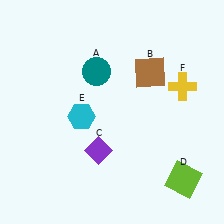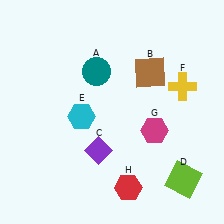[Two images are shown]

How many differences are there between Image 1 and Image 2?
There are 2 differences between the two images.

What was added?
A magenta hexagon (G), a red hexagon (H) were added in Image 2.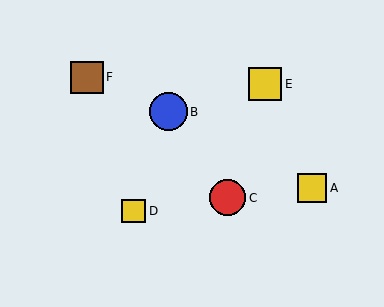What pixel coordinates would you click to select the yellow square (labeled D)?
Click at (134, 211) to select the yellow square D.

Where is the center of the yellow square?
The center of the yellow square is at (134, 211).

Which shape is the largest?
The blue circle (labeled B) is the largest.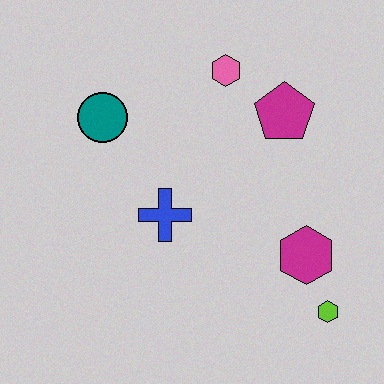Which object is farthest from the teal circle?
The lime hexagon is farthest from the teal circle.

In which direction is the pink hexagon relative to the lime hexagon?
The pink hexagon is above the lime hexagon.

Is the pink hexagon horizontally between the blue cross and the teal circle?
No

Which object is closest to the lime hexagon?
The magenta hexagon is closest to the lime hexagon.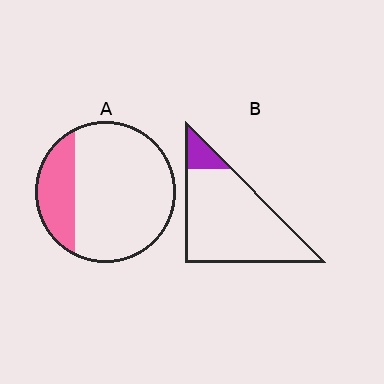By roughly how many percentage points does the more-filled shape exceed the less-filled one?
By roughly 10 percentage points (A over B).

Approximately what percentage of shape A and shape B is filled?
A is approximately 25% and B is approximately 10%.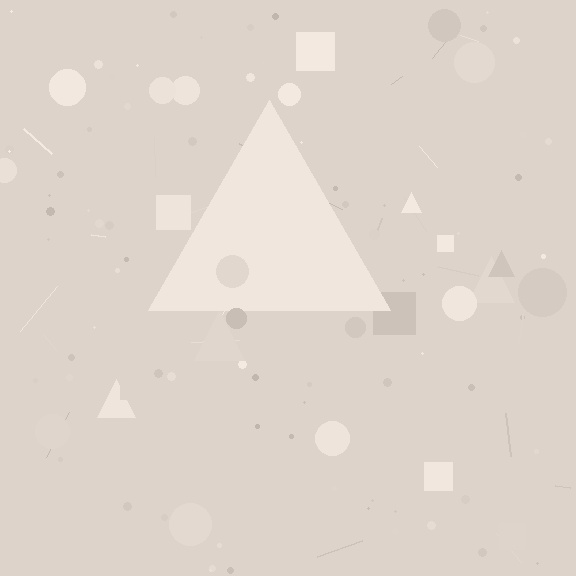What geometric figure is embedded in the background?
A triangle is embedded in the background.